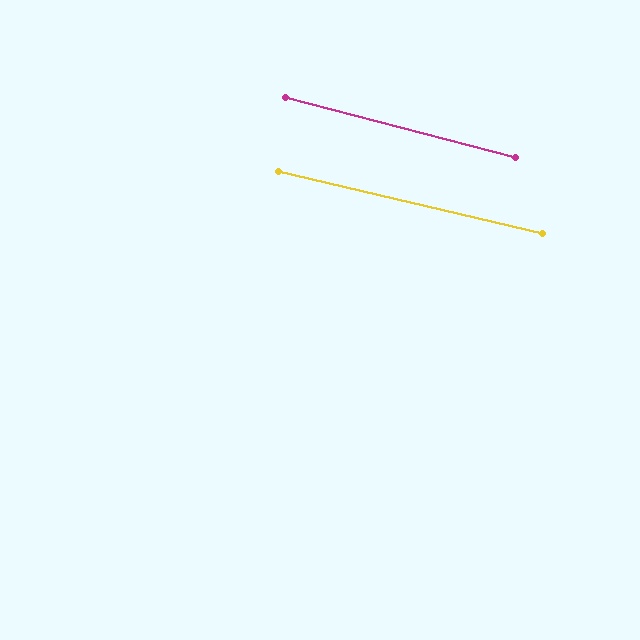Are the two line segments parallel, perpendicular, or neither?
Parallel — their directions differ by only 1.4°.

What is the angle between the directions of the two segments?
Approximately 1 degree.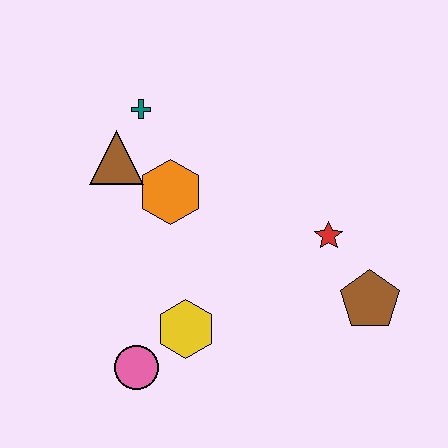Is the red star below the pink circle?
No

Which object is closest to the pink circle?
The yellow hexagon is closest to the pink circle.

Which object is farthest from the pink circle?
The teal cross is farthest from the pink circle.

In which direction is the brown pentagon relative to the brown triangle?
The brown pentagon is to the right of the brown triangle.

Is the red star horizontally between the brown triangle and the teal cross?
No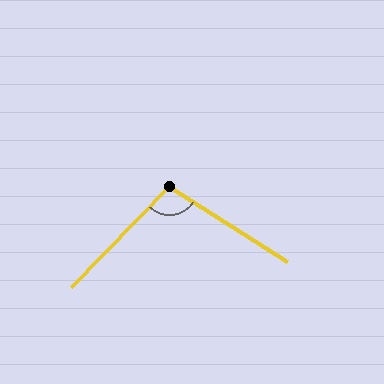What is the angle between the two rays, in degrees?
Approximately 102 degrees.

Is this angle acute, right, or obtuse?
It is obtuse.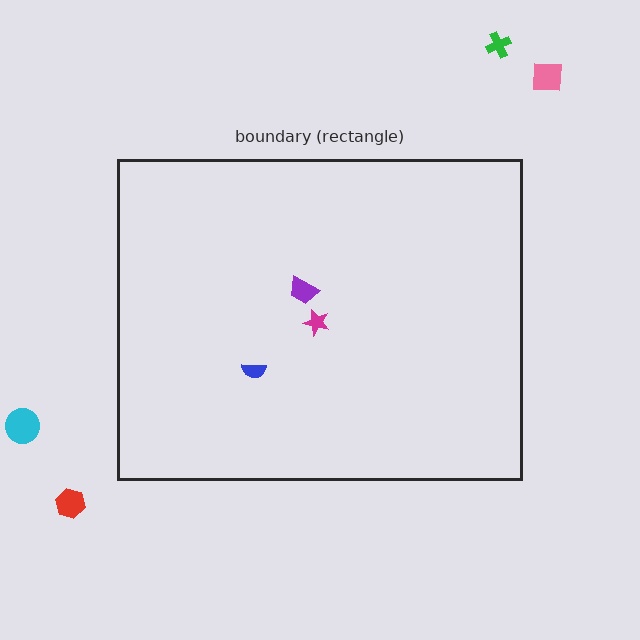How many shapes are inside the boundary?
3 inside, 4 outside.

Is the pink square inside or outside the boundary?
Outside.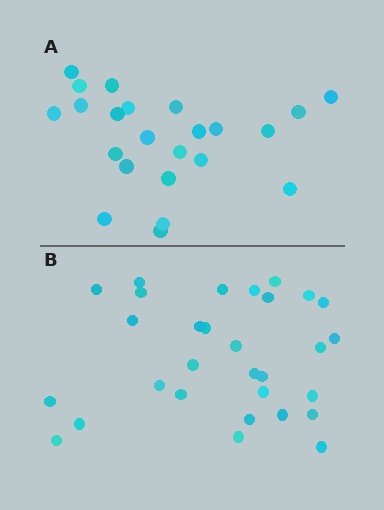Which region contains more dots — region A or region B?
Region B (the bottom region) has more dots.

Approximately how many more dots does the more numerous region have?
Region B has roughly 8 or so more dots than region A.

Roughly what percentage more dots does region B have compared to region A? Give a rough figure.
About 30% more.